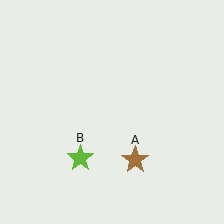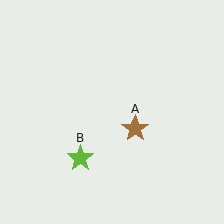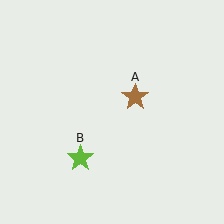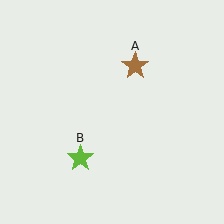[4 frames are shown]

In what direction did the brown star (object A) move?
The brown star (object A) moved up.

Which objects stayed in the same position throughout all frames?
Lime star (object B) remained stationary.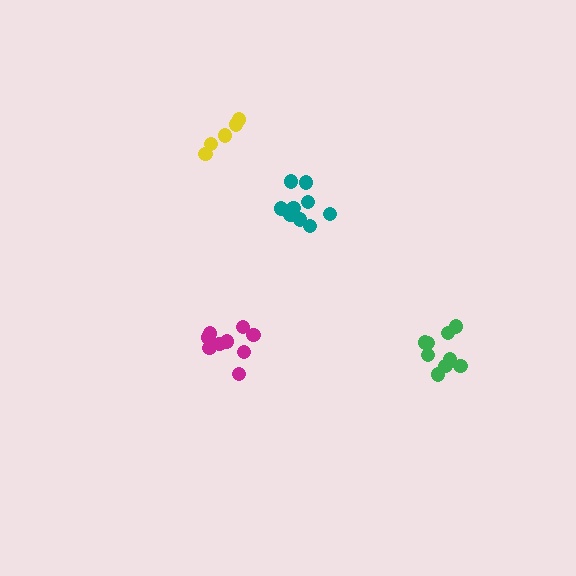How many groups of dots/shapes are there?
There are 4 groups.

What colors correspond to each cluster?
The clusters are colored: magenta, teal, green, yellow.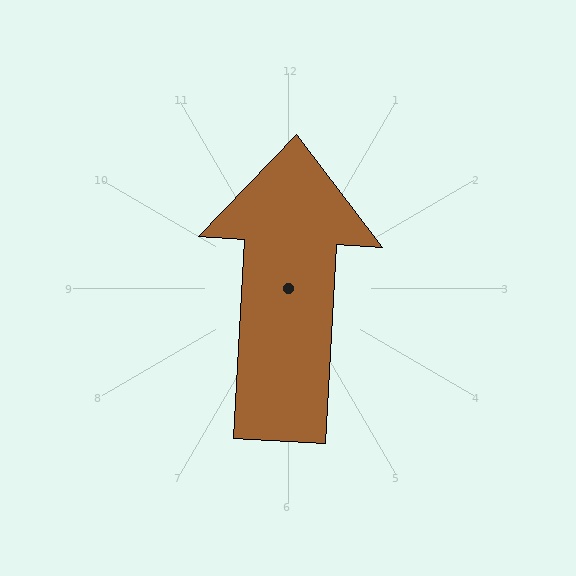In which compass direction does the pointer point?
North.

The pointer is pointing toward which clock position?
Roughly 12 o'clock.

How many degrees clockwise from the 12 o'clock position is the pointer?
Approximately 3 degrees.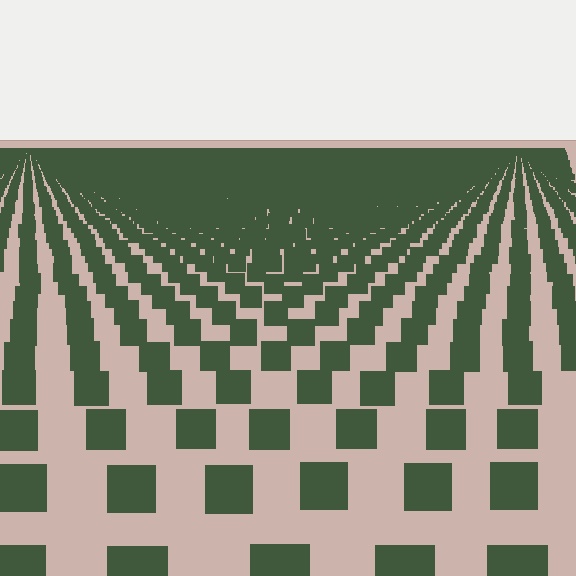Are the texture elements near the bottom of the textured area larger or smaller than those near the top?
Larger. Near the bottom, elements are closer to the viewer and appear at a bigger on-screen size.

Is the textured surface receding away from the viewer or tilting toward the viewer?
The surface is receding away from the viewer. Texture elements get smaller and denser toward the top.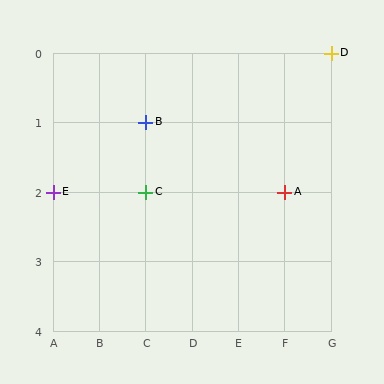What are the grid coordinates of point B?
Point B is at grid coordinates (C, 1).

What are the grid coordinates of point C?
Point C is at grid coordinates (C, 2).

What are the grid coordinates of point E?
Point E is at grid coordinates (A, 2).